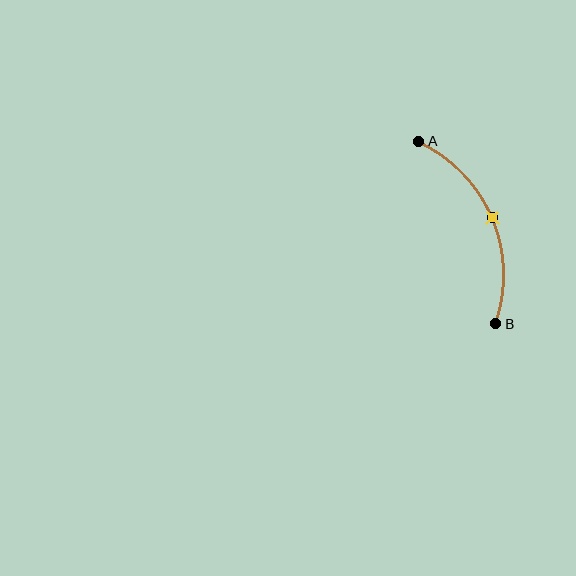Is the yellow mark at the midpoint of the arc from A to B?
Yes. The yellow mark lies on the arc at equal arc-length from both A and B — it is the arc midpoint.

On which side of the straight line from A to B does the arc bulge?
The arc bulges to the right of the straight line connecting A and B.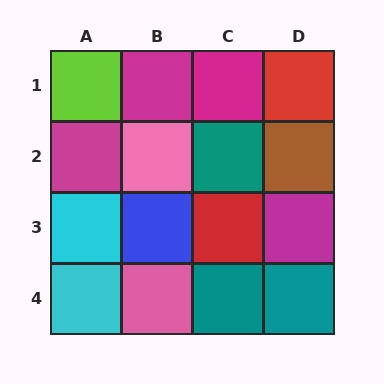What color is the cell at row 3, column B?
Blue.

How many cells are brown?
1 cell is brown.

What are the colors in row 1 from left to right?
Lime, magenta, magenta, red.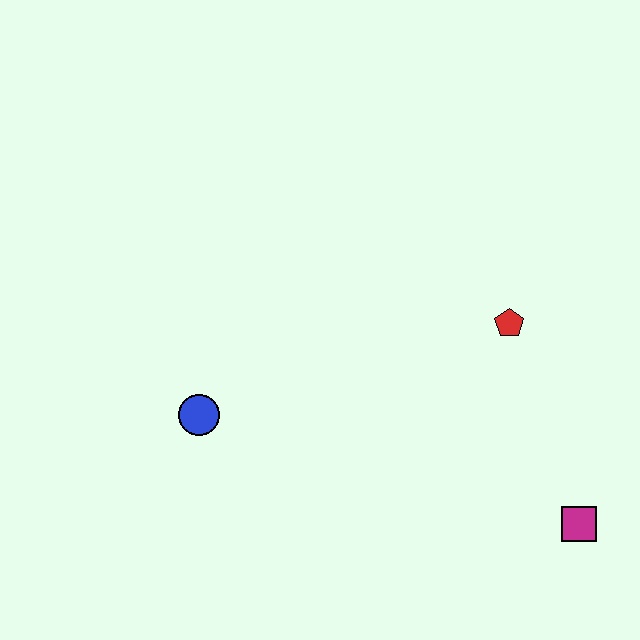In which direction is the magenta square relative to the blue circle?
The magenta square is to the right of the blue circle.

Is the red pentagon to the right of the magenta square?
No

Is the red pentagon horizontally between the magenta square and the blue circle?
Yes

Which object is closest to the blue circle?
The red pentagon is closest to the blue circle.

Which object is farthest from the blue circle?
The magenta square is farthest from the blue circle.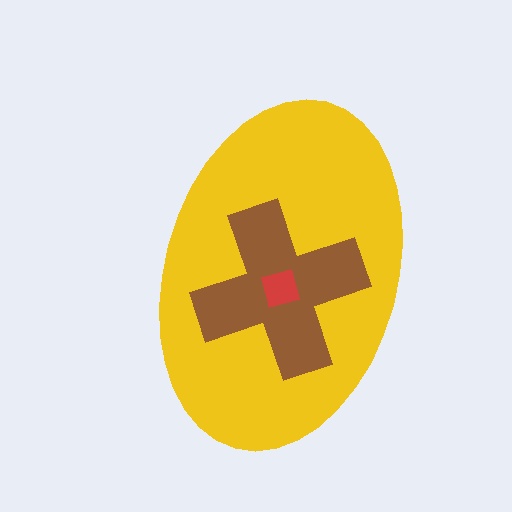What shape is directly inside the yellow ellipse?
The brown cross.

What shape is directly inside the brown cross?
The red square.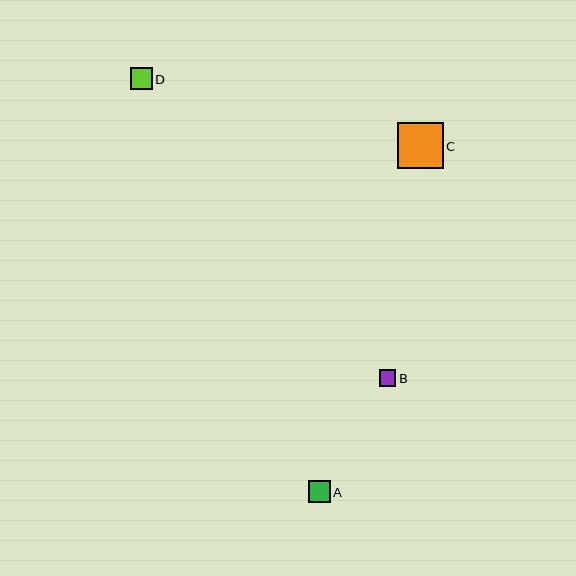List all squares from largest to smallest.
From largest to smallest: C, A, D, B.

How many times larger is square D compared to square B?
Square D is approximately 1.3 times the size of square B.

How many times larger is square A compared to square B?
Square A is approximately 1.4 times the size of square B.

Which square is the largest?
Square C is the largest with a size of approximately 46 pixels.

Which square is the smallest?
Square B is the smallest with a size of approximately 16 pixels.